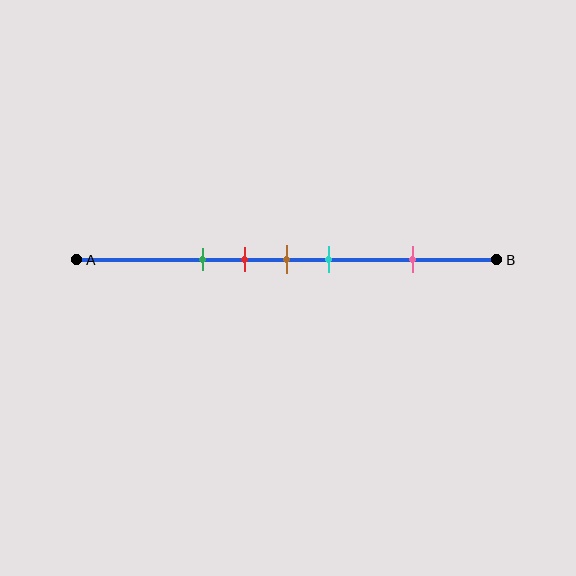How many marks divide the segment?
There are 5 marks dividing the segment.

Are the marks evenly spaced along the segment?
No, the marks are not evenly spaced.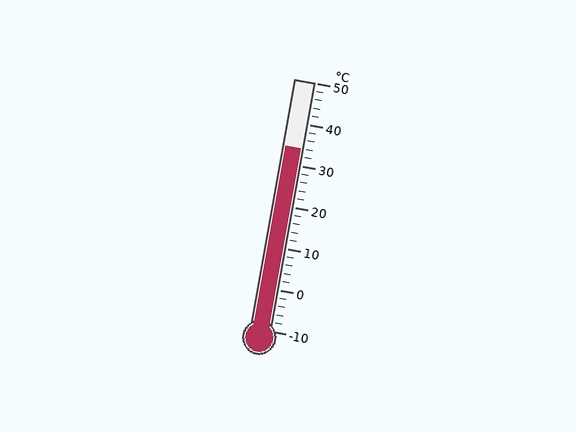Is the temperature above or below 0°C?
The temperature is above 0°C.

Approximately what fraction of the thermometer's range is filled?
The thermometer is filled to approximately 75% of its range.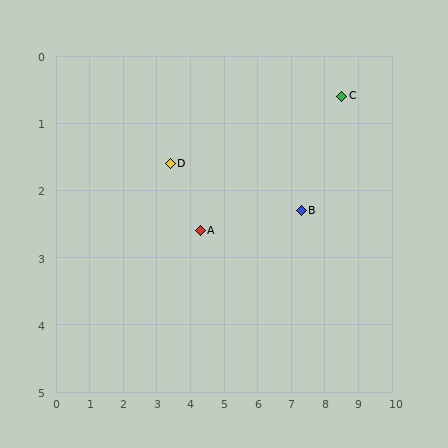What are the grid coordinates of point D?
Point D is at approximately (3.4, 1.6).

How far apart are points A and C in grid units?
Points A and C are about 4.7 grid units apart.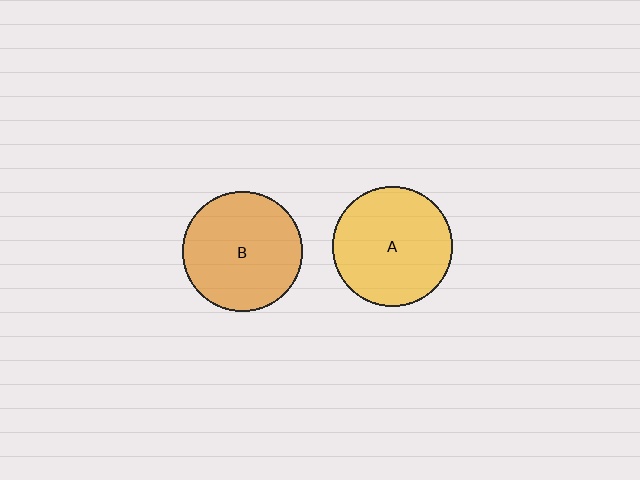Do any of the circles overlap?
No, none of the circles overlap.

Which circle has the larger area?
Circle A (yellow).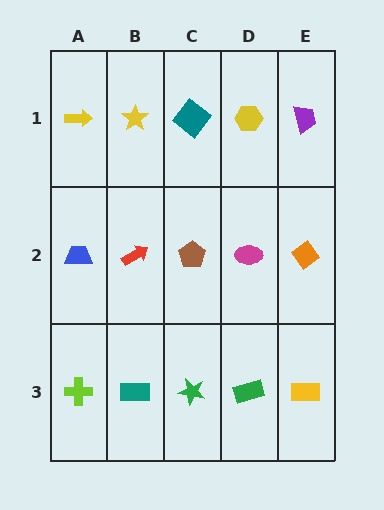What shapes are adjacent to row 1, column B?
A red arrow (row 2, column B), a yellow arrow (row 1, column A), a teal diamond (row 1, column C).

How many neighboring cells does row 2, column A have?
3.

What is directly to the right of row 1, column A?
A yellow star.